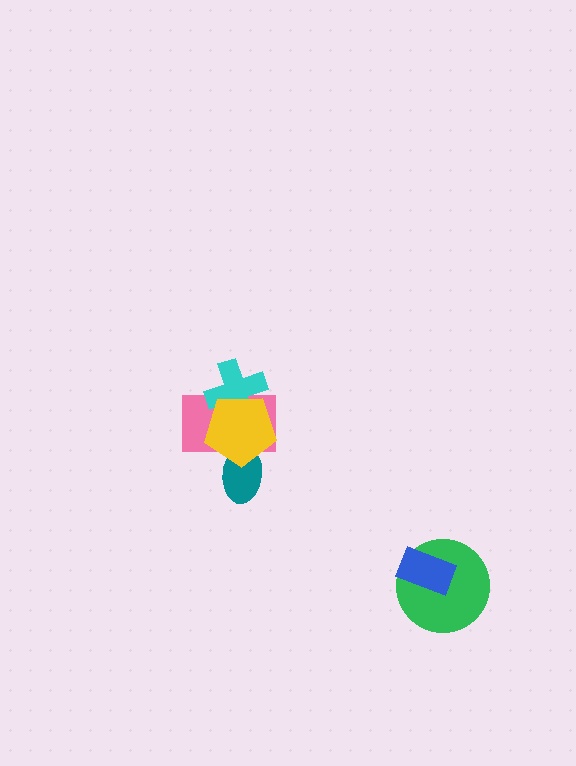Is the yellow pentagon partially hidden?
No, no other shape covers it.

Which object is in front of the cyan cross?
The yellow pentagon is in front of the cyan cross.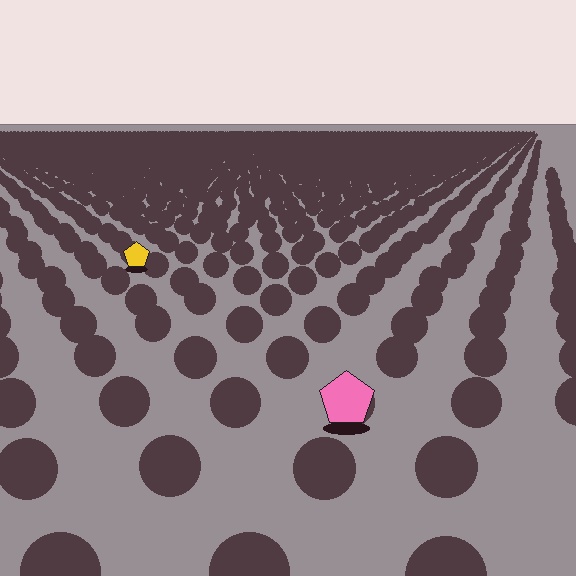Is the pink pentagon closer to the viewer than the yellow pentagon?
Yes. The pink pentagon is closer — you can tell from the texture gradient: the ground texture is coarser near it.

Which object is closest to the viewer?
The pink pentagon is closest. The texture marks near it are larger and more spread out.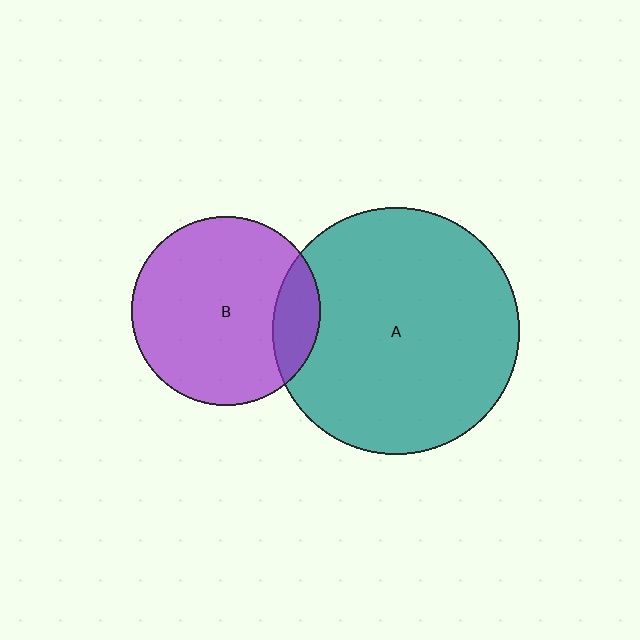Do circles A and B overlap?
Yes.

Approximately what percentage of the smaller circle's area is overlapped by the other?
Approximately 15%.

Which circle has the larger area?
Circle A (teal).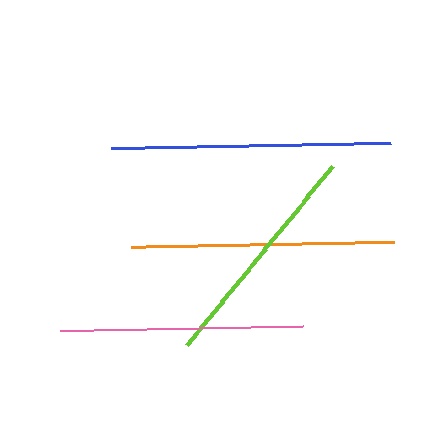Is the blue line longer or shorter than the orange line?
The blue line is longer than the orange line.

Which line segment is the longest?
The blue line is the longest at approximately 280 pixels.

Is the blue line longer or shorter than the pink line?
The blue line is longer than the pink line.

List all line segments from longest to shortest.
From longest to shortest: blue, orange, pink, lime.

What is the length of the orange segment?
The orange segment is approximately 263 pixels long.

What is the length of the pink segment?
The pink segment is approximately 243 pixels long.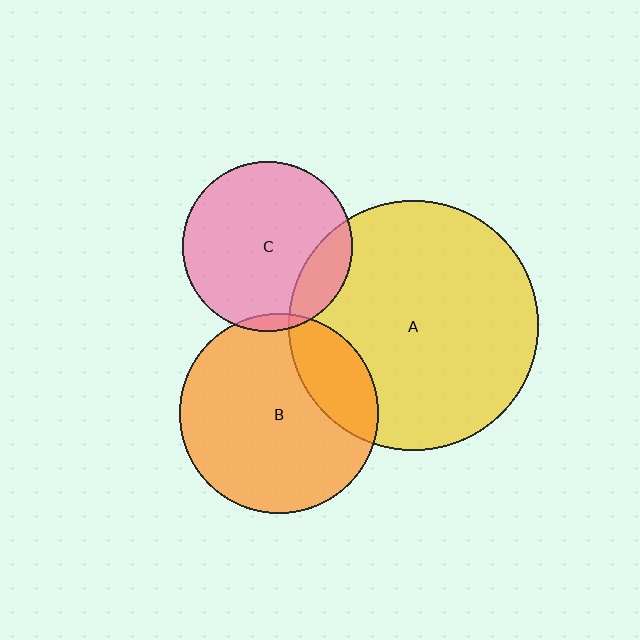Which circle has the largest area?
Circle A (yellow).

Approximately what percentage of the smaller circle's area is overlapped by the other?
Approximately 15%.